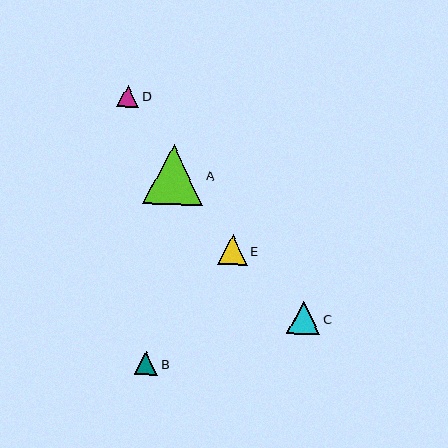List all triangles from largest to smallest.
From largest to smallest: A, C, E, B, D.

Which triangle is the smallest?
Triangle D is the smallest with a size of approximately 22 pixels.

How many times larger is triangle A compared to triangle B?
Triangle A is approximately 2.5 times the size of triangle B.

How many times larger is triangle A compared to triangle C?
Triangle A is approximately 1.8 times the size of triangle C.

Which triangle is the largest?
Triangle A is the largest with a size of approximately 60 pixels.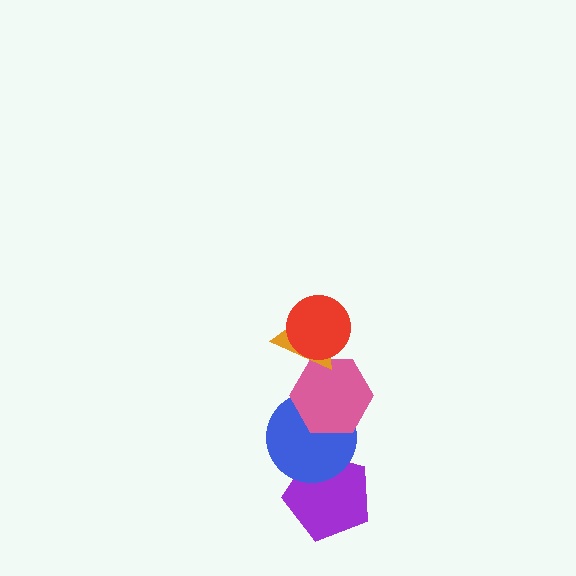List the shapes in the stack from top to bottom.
From top to bottom: the red circle, the orange triangle, the pink hexagon, the blue circle, the purple pentagon.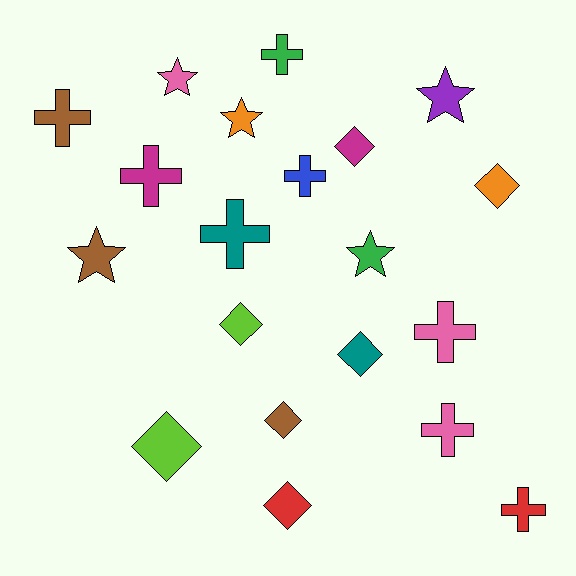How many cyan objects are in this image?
There are no cyan objects.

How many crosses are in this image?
There are 8 crosses.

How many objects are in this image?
There are 20 objects.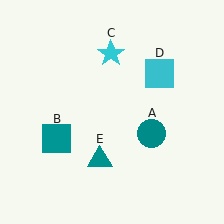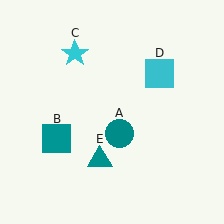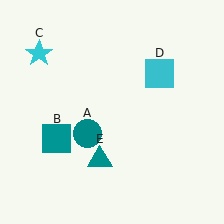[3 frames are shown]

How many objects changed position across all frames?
2 objects changed position: teal circle (object A), cyan star (object C).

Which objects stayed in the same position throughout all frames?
Teal square (object B) and cyan square (object D) and teal triangle (object E) remained stationary.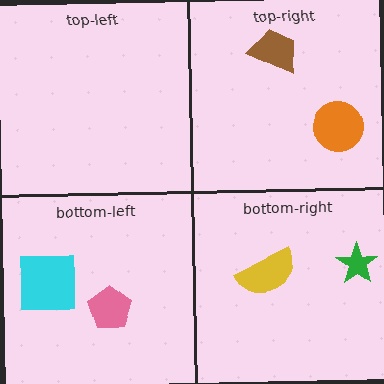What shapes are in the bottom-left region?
The cyan square, the pink pentagon.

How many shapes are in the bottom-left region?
2.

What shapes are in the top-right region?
The orange circle, the brown trapezoid.